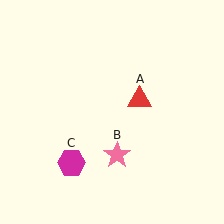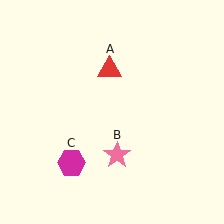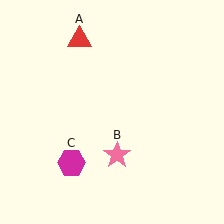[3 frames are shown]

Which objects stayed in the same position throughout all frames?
Pink star (object B) and magenta hexagon (object C) remained stationary.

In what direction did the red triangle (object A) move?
The red triangle (object A) moved up and to the left.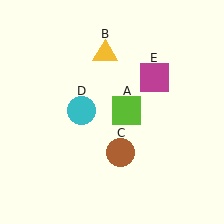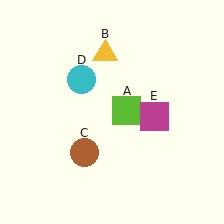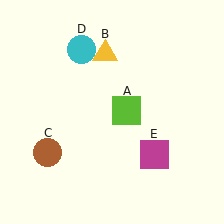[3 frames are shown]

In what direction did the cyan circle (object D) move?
The cyan circle (object D) moved up.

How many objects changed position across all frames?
3 objects changed position: brown circle (object C), cyan circle (object D), magenta square (object E).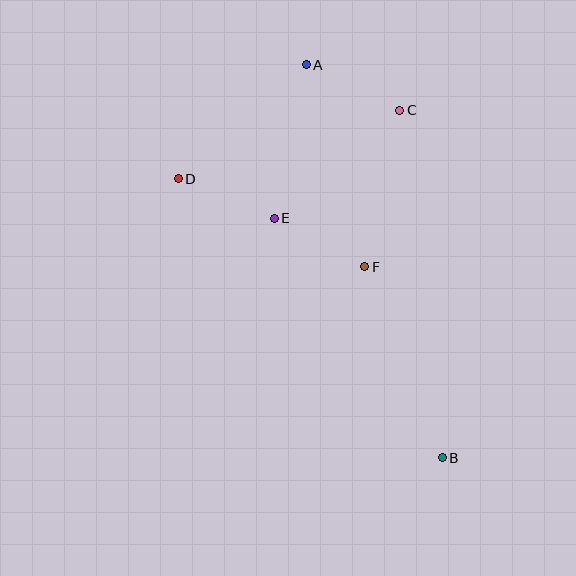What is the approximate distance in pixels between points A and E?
The distance between A and E is approximately 157 pixels.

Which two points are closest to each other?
Points E and F are closest to each other.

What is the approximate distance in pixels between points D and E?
The distance between D and E is approximately 104 pixels.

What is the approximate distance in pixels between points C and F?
The distance between C and F is approximately 160 pixels.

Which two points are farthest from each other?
Points A and B are farthest from each other.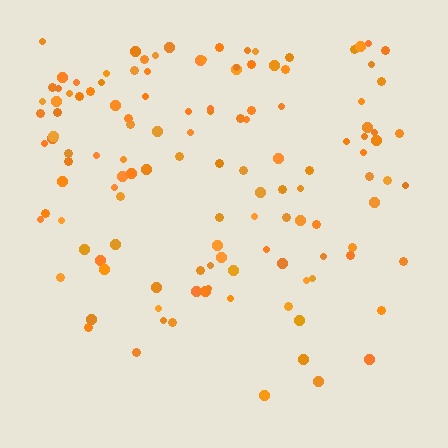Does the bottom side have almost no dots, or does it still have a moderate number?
Still a moderate number, just noticeably fewer than the top.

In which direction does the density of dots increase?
From bottom to top, with the top side densest.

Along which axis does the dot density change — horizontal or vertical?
Vertical.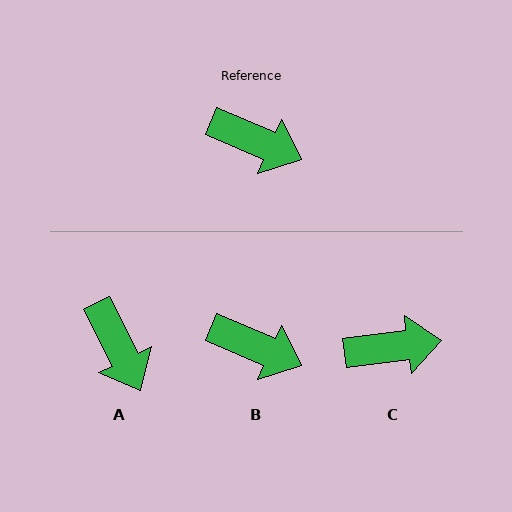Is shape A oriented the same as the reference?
No, it is off by about 40 degrees.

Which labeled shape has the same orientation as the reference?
B.